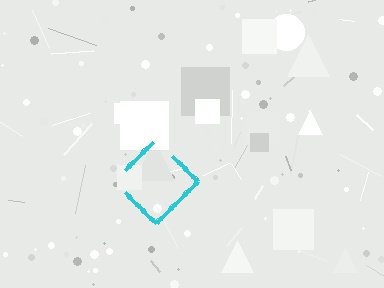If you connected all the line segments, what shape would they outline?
They would outline a diamond.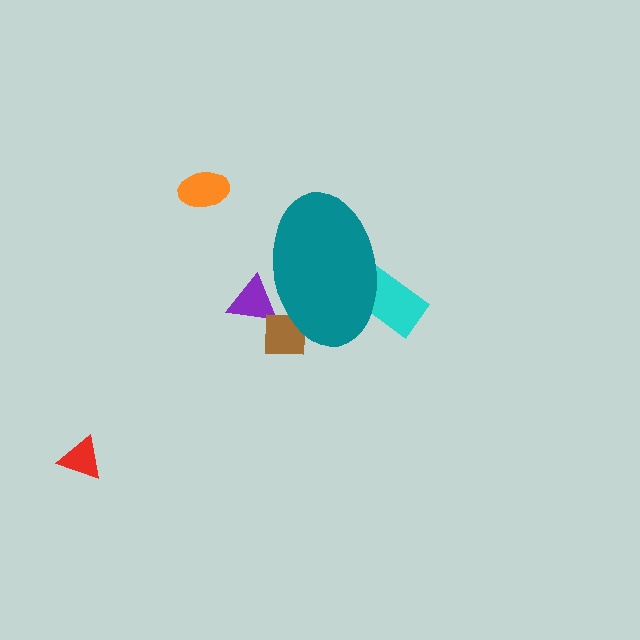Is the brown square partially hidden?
Yes, the brown square is partially hidden behind the teal ellipse.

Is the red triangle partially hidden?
No, the red triangle is fully visible.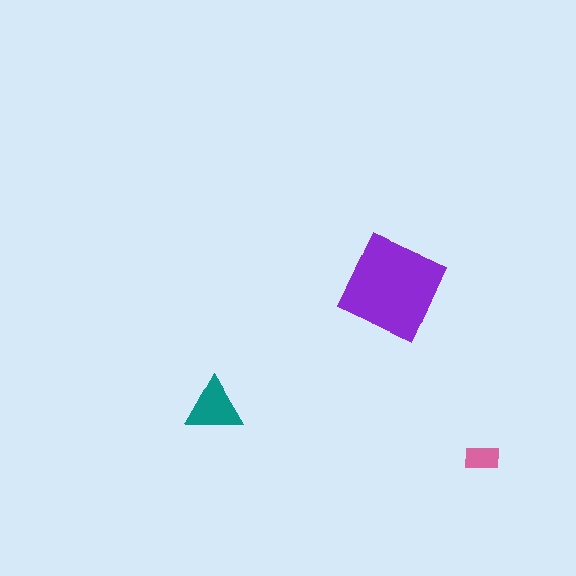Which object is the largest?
The purple diamond.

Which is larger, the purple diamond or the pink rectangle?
The purple diamond.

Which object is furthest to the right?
The pink rectangle is rightmost.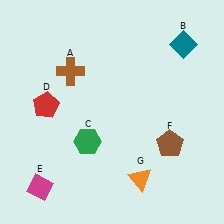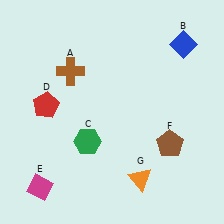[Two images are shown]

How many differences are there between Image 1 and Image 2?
There is 1 difference between the two images.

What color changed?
The diamond (B) changed from teal in Image 1 to blue in Image 2.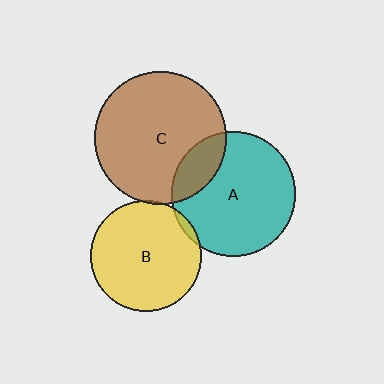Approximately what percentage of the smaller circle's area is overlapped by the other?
Approximately 5%.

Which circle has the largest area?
Circle C (brown).